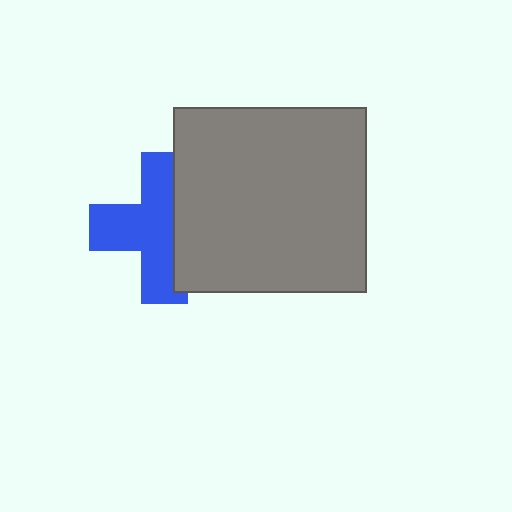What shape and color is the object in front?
The object in front is a gray rectangle.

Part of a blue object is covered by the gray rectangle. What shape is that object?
It is a cross.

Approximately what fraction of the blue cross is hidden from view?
Roughly 38% of the blue cross is hidden behind the gray rectangle.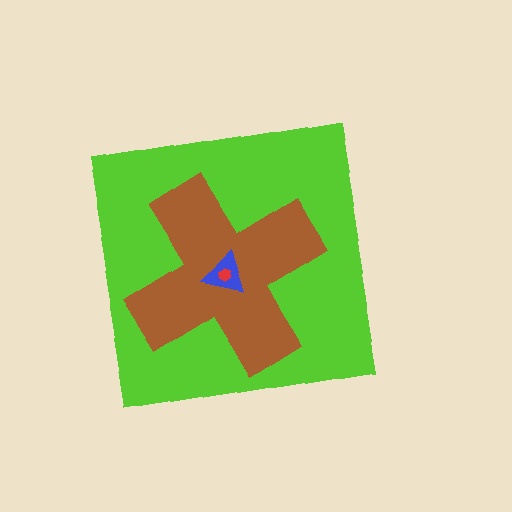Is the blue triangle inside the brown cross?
Yes.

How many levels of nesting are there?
4.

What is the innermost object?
The red hexagon.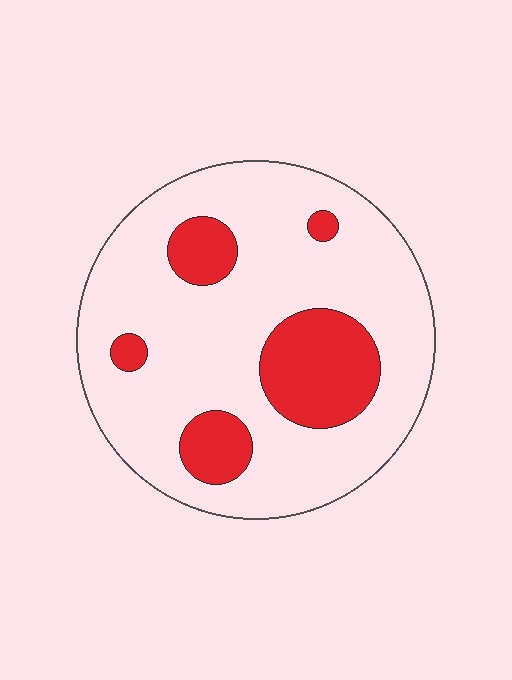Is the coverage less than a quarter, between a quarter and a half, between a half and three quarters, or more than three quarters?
Less than a quarter.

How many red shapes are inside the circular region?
5.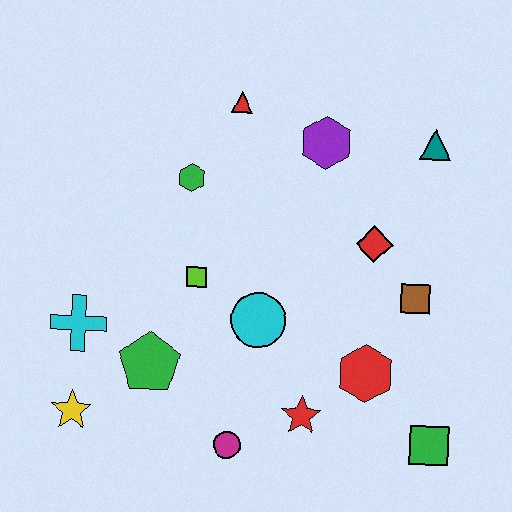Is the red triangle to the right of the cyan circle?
No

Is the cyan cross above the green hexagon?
No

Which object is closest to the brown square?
The red diamond is closest to the brown square.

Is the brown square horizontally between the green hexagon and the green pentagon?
No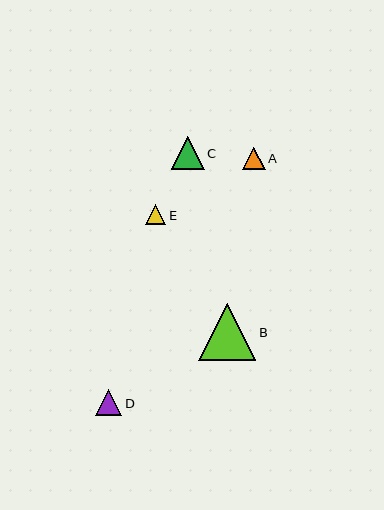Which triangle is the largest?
Triangle B is the largest with a size of approximately 57 pixels.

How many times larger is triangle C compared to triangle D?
Triangle C is approximately 1.2 times the size of triangle D.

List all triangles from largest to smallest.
From largest to smallest: B, C, D, A, E.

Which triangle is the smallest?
Triangle E is the smallest with a size of approximately 20 pixels.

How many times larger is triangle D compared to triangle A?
Triangle D is approximately 1.2 times the size of triangle A.